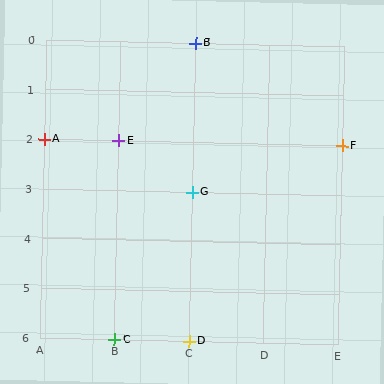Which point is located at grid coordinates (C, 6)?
Point D is at (C, 6).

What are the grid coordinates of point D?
Point D is at grid coordinates (C, 6).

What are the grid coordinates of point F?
Point F is at grid coordinates (E, 2).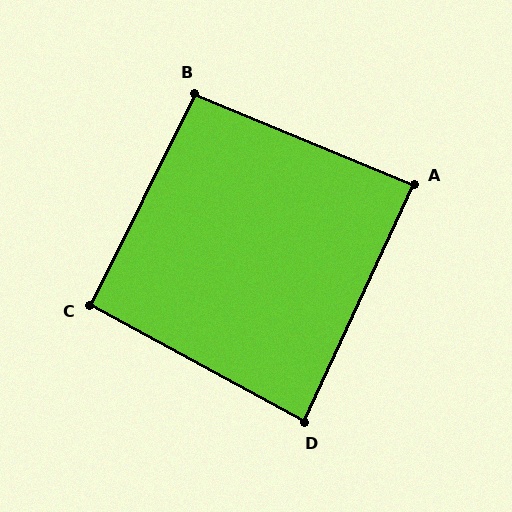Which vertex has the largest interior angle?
B, at approximately 94 degrees.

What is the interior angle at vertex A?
Approximately 88 degrees (approximately right).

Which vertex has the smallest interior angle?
D, at approximately 86 degrees.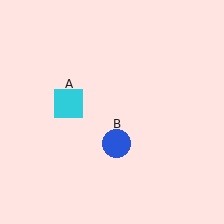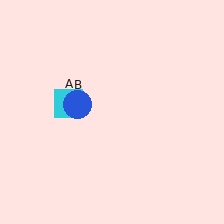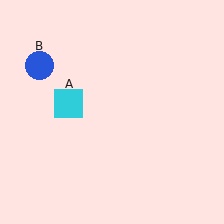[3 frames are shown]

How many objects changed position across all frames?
1 object changed position: blue circle (object B).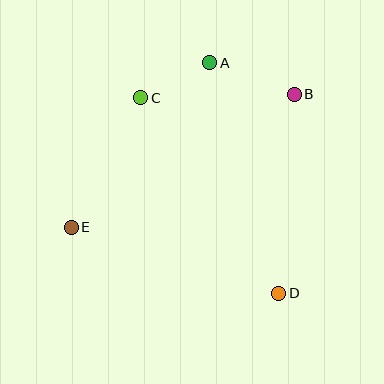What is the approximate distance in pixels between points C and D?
The distance between C and D is approximately 239 pixels.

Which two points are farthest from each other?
Points B and E are farthest from each other.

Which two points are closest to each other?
Points A and C are closest to each other.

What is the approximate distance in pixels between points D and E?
The distance between D and E is approximately 218 pixels.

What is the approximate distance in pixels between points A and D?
The distance between A and D is approximately 241 pixels.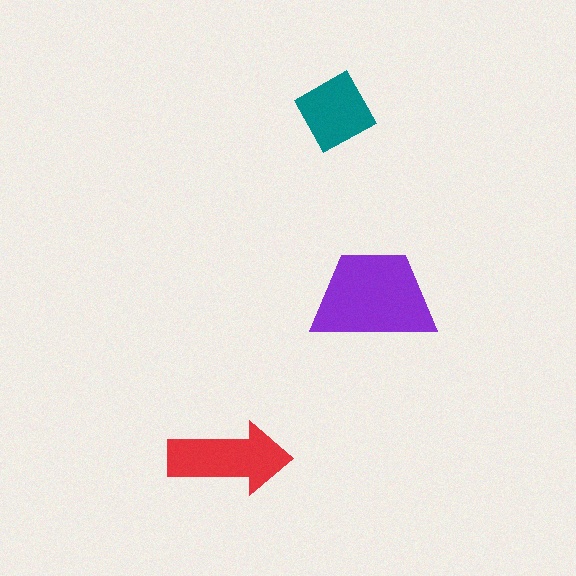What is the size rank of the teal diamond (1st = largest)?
3rd.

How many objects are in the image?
There are 3 objects in the image.